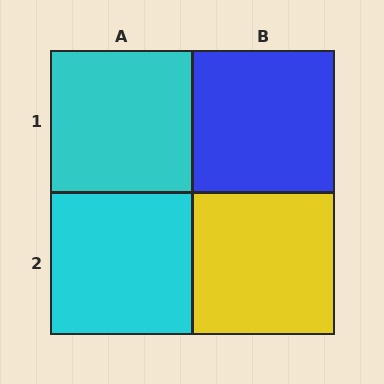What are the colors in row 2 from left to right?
Cyan, yellow.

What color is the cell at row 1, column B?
Blue.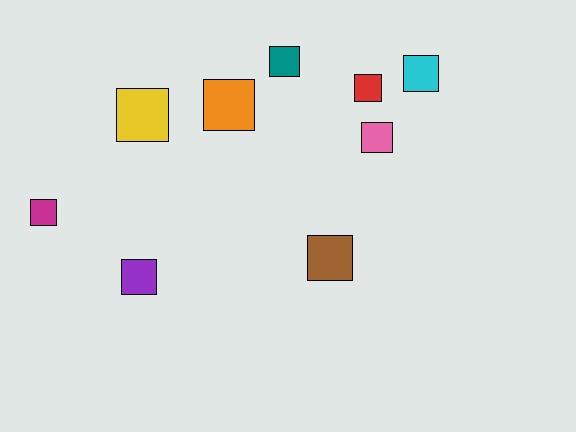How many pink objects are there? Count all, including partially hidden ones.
There is 1 pink object.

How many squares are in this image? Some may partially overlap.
There are 9 squares.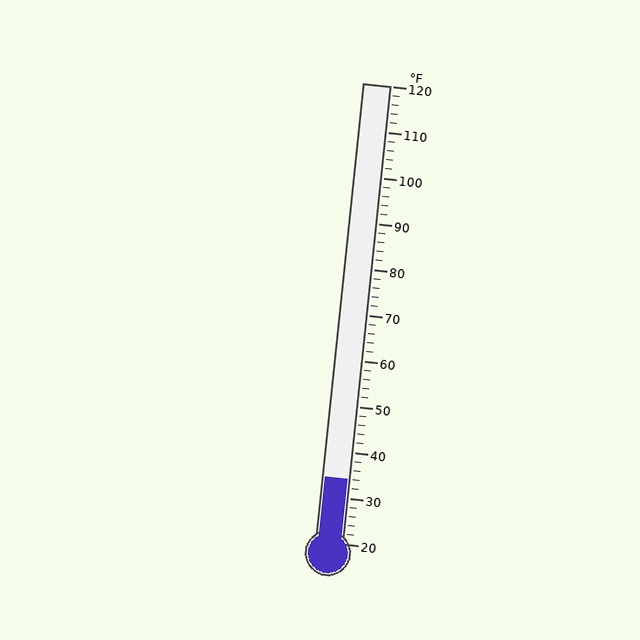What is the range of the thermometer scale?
The thermometer scale ranges from 20°F to 120°F.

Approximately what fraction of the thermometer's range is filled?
The thermometer is filled to approximately 15% of its range.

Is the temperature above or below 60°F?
The temperature is below 60°F.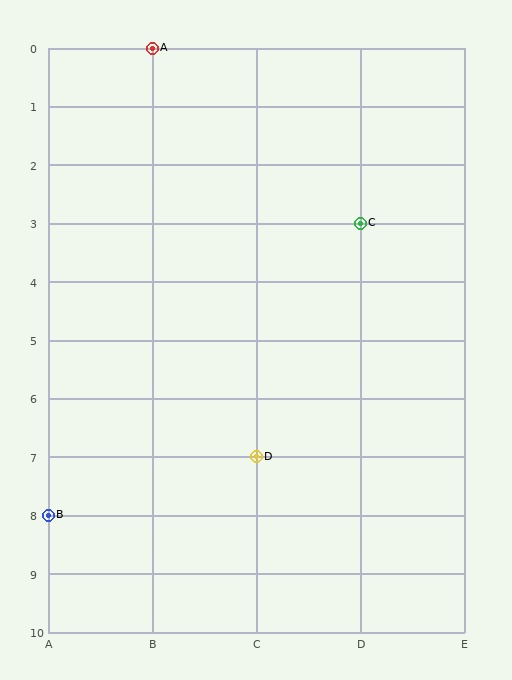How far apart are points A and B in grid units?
Points A and B are 1 column and 8 rows apart (about 8.1 grid units diagonally).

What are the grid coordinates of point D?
Point D is at grid coordinates (C, 7).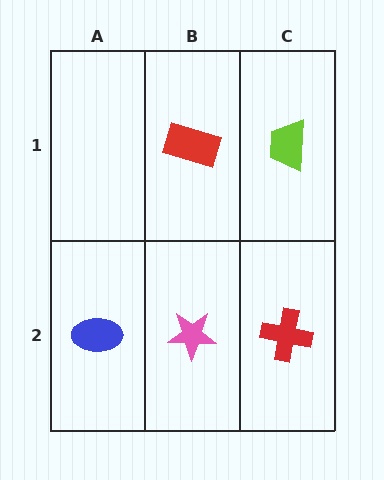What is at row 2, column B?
A pink star.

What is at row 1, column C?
A lime trapezoid.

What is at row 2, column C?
A red cross.